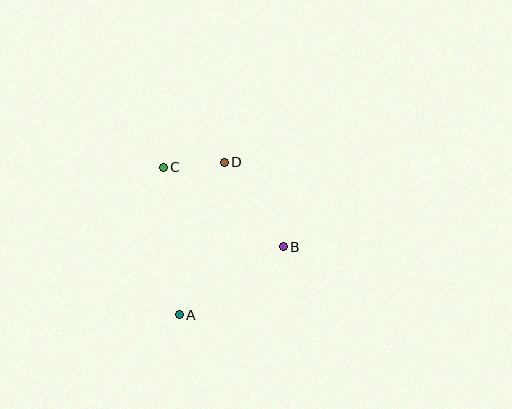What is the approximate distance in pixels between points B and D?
The distance between B and D is approximately 103 pixels.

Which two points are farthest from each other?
Points A and D are farthest from each other.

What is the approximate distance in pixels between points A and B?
The distance between A and B is approximately 123 pixels.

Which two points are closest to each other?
Points C and D are closest to each other.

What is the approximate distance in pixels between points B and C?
The distance between B and C is approximately 143 pixels.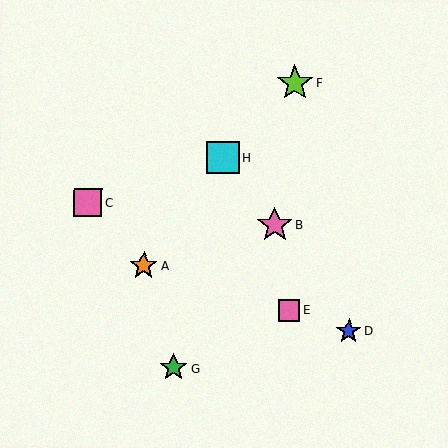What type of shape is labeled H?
Shape H is a cyan square.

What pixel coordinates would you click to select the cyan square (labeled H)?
Click at (223, 158) to select the cyan square H.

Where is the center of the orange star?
The center of the orange star is at (144, 265).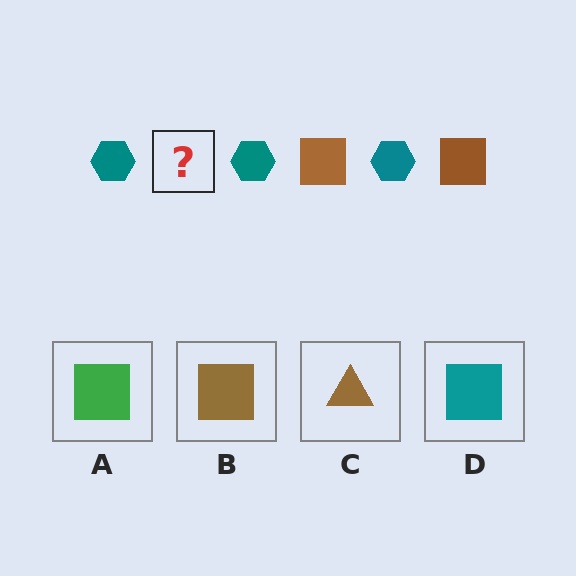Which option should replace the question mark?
Option B.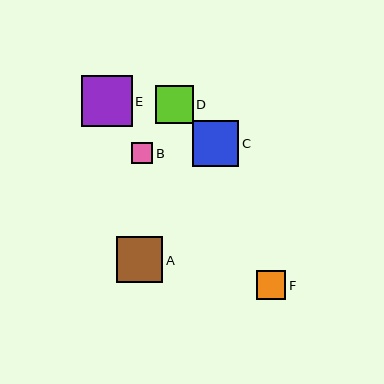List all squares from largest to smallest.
From largest to smallest: E, A, C, D, F, B.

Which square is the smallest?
Square B is the smallest with a size of approximately 21 pixels.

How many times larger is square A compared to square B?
Square A is approximately 2.2 times the size of square B.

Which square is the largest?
Square E is the largest with a size of approximately 51 pixels.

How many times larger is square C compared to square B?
Square C is approximately 2.2 times the size of square B.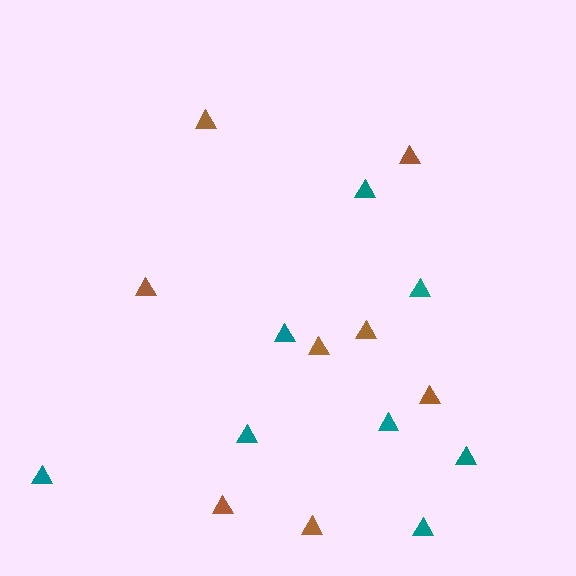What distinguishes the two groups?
There are 2 groups: one group of brown triangles (8) and one group of teal triangles (8).